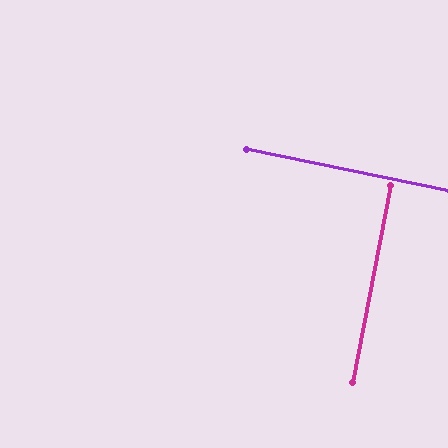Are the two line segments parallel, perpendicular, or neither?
Perpendicular — they meet at approximately 89°.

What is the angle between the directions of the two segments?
Approximately 89 degrees.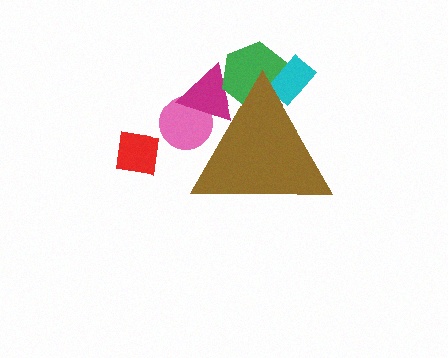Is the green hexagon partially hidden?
Yes, the green hexagon is partially hidden behind the brown triangle.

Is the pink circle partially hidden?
Yes, the pink circle is partially hidden behind the brown triangle.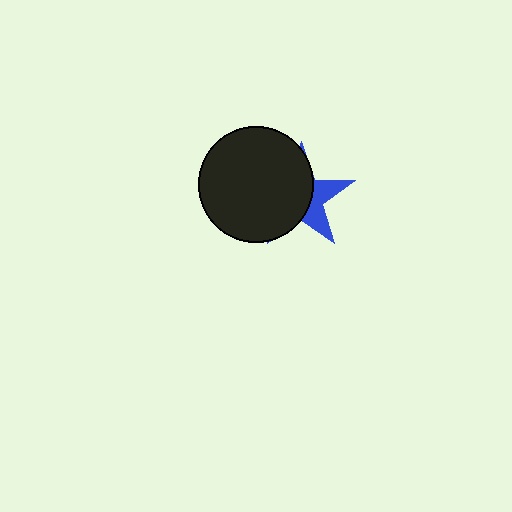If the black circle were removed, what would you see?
You would see the complete blue star.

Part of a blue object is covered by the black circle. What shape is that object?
It is a star.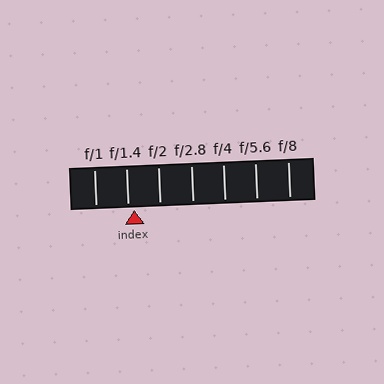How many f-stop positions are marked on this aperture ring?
There are 7 f-stop positions marked.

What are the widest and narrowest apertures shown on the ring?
The widest aperture shown is f/1 and the narrowest is f/8.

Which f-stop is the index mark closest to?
The index mark is closest to f/1.4.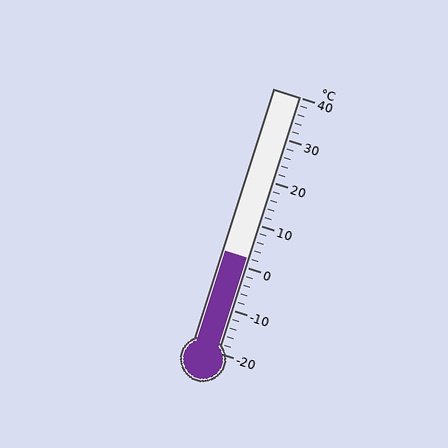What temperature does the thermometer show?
The thermometer shows approximately 2°C.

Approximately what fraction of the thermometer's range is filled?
The thermometer is filled to approximately 35% of its range.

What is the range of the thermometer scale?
The thermometer scale ranges from -20°C to 40°C.